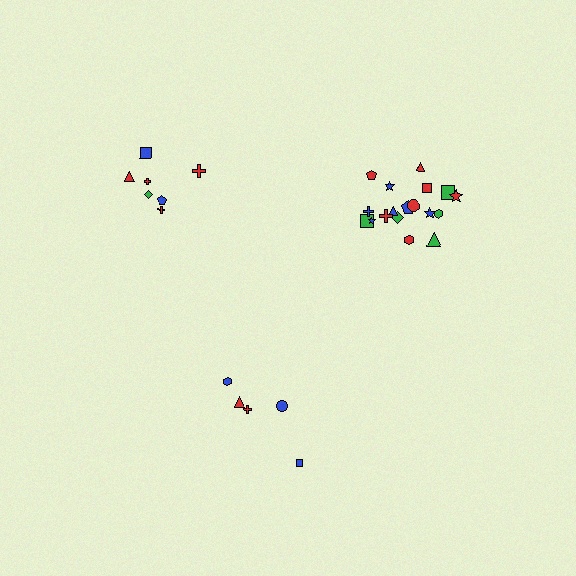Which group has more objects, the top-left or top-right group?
The top-right group.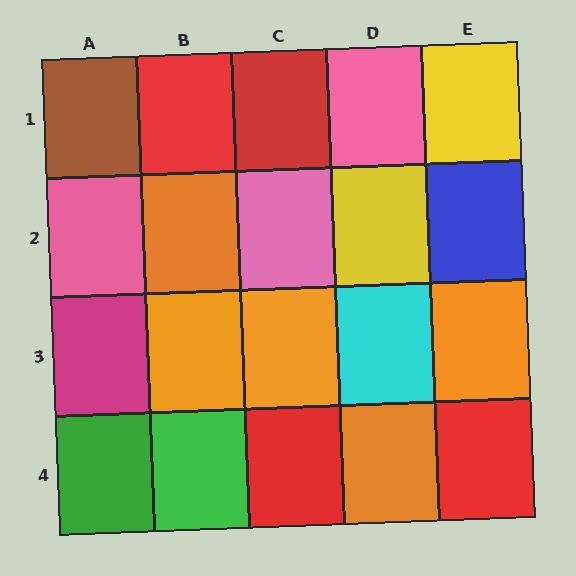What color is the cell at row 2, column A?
Pink.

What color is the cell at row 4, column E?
Red.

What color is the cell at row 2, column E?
Blue.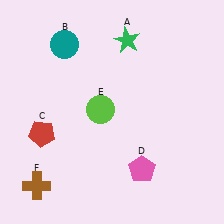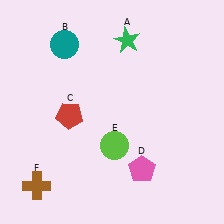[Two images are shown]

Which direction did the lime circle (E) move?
The lime circle (E) moved down.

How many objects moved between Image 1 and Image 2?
2 objects moved between the two images.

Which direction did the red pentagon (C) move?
The red pentagon (C) moved right.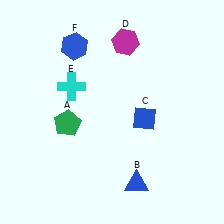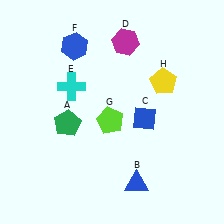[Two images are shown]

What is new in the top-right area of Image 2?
A yellow pentagon (H) was added in the top-right area of Image 2.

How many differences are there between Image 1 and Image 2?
There are 2 differences between the two images.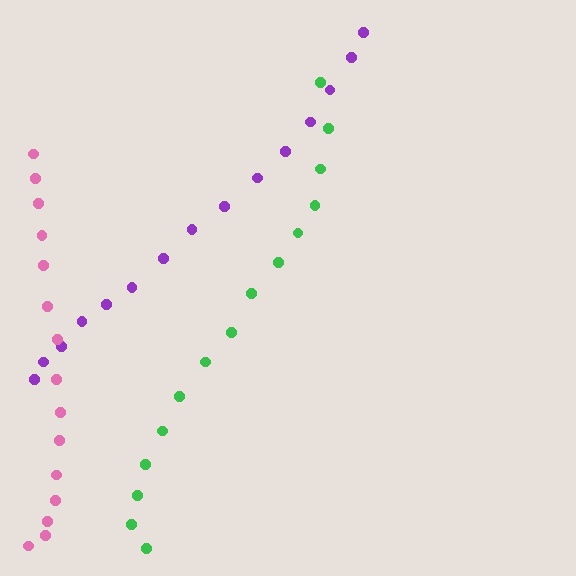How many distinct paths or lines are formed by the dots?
There are 3 distinct paths.